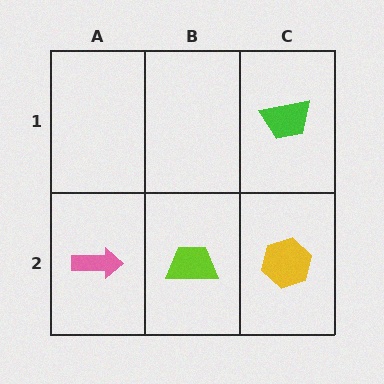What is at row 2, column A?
A pink arrow.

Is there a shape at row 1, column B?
No, that cell is empty.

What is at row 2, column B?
A lime trapezoid.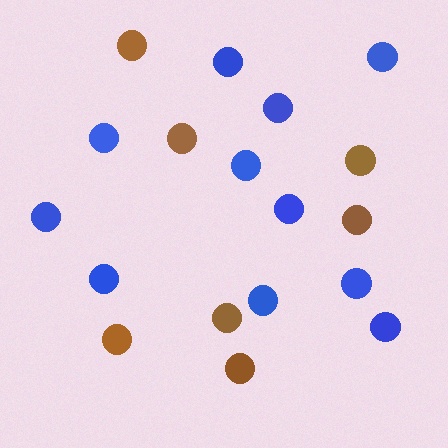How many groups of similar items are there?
There are 2 groups: one group of brown circles (7) and one group of blue circles (11).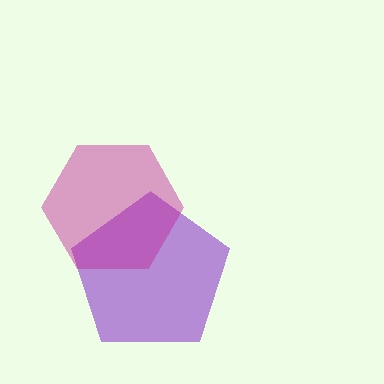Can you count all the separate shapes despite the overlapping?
Yes, there are 2 separate shapes.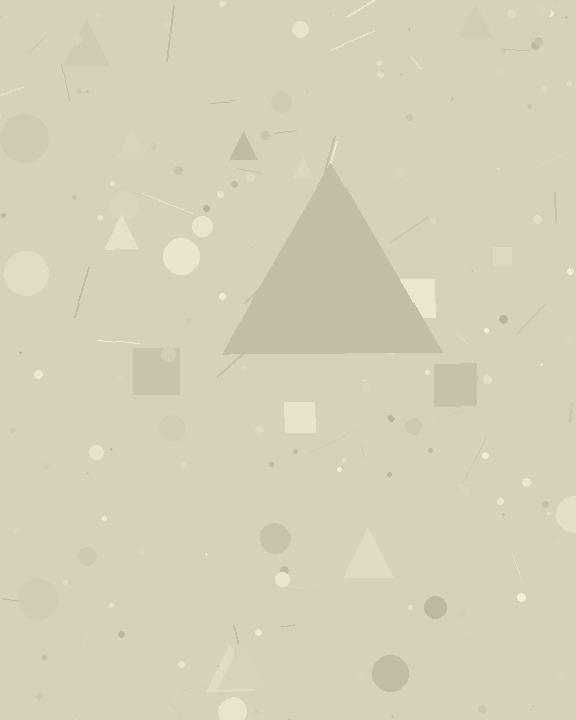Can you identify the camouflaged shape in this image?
The camouflaged shape is a triangle.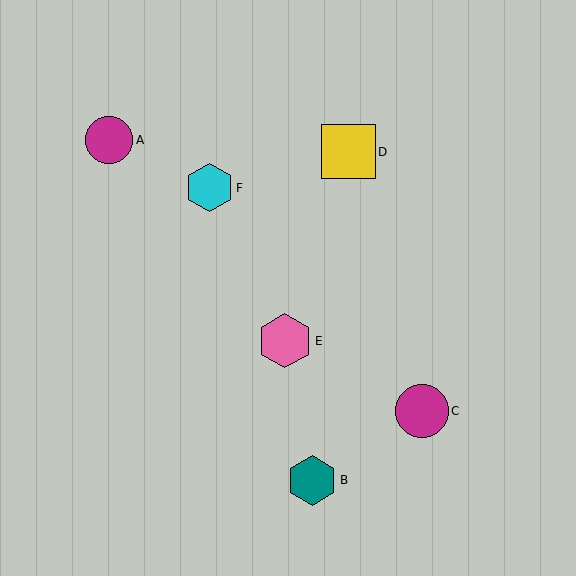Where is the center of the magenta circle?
The center of the magenta circle is at (109, 140).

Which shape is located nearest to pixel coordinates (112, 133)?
The magenta circle (labeled A) at (109, 140) is nearest to that location.